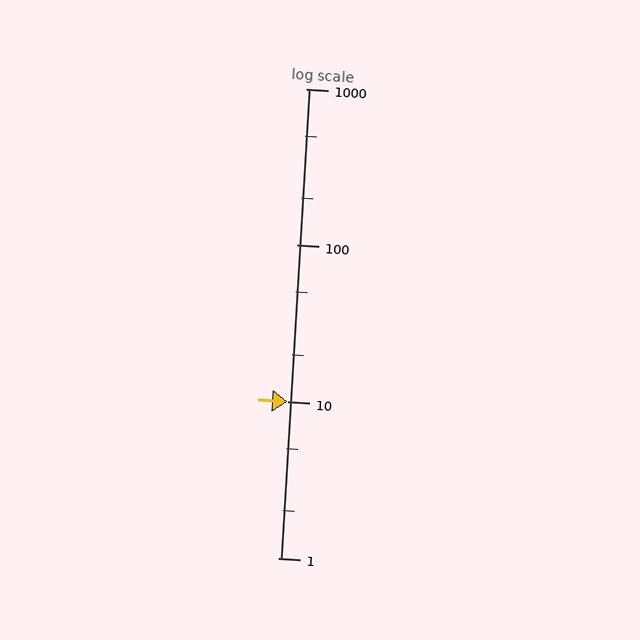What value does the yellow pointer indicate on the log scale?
The pointer indicates approximately 10.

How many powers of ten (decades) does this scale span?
The scale spans 3 decades, from 1 to 1000.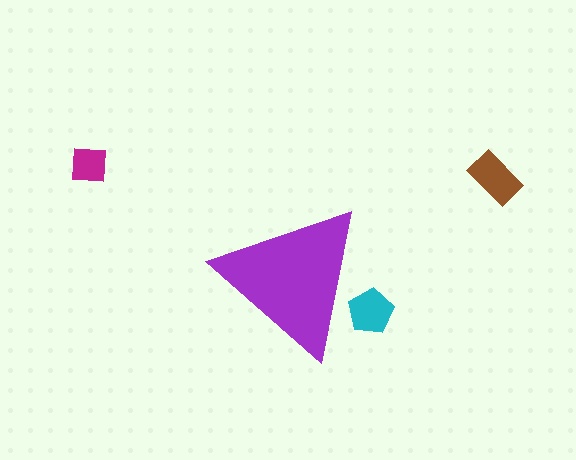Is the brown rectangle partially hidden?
No, the brown rectangle is fully visible.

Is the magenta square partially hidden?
No, the magenta square is fully visible.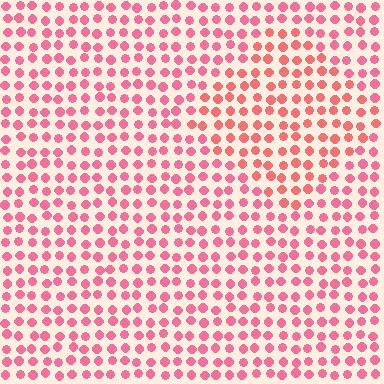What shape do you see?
I see a diamond.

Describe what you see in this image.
The image is filled with small pink elements in a uniform arrangement. A diamond-shaped region is visible where the elements are tinted to a slightly different hue, forming a subtle color boundary.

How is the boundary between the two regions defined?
The boundary is defined purely by a slight shift in hue (about 18 degrees). Spacing, size, and orientation are identical on both sides.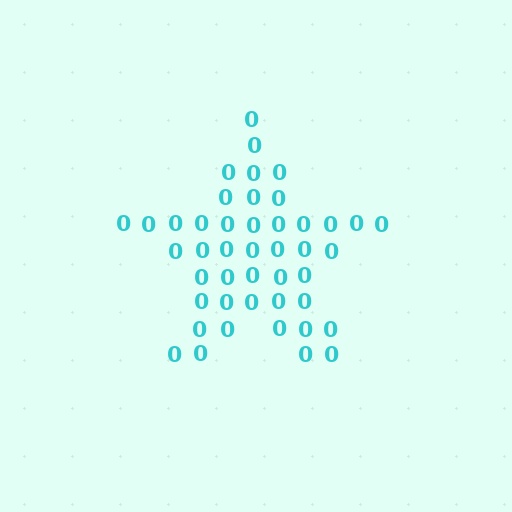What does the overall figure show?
The overall figure shows a star.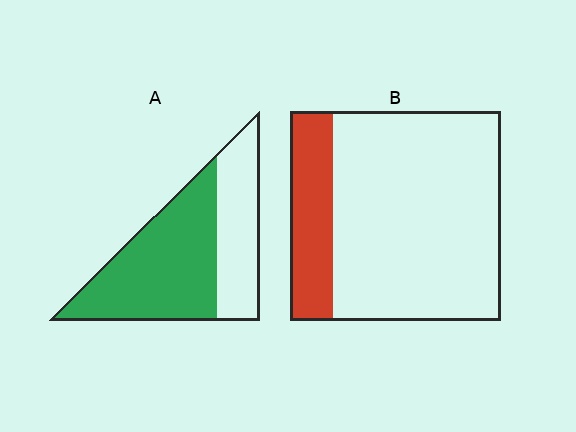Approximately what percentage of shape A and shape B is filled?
A is approximately 65% and B is approximately 20%.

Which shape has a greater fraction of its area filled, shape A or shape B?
Shape A.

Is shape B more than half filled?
No.